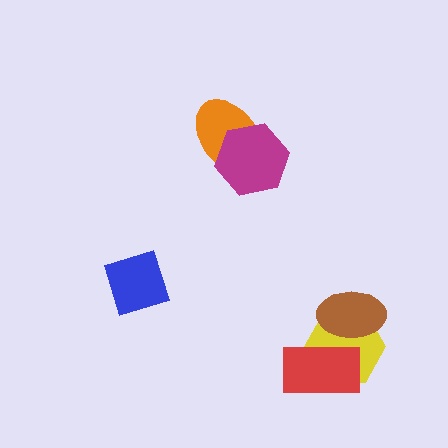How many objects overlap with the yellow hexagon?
2 objects overlap with the yellow hexagon.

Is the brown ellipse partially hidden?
Yes, it is partially covered by another shape.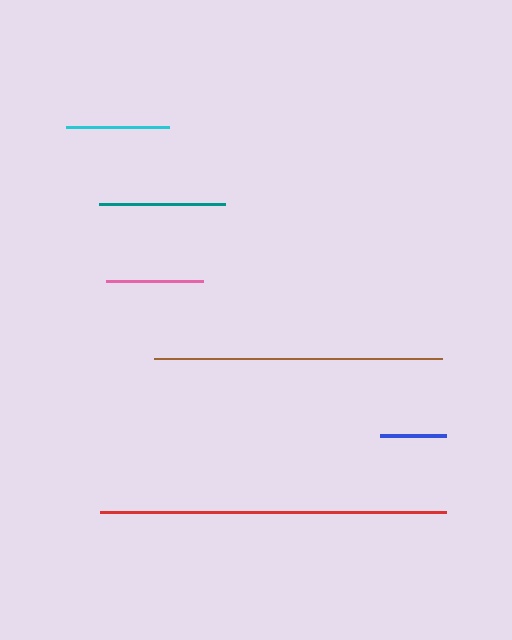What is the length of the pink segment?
The pink segment is approximately 97 pixels long.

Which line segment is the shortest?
The blue line is the shortest at approximately 66 pixels.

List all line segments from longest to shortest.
From longest to shortest: red, brown, teal, cyan, pink, blue.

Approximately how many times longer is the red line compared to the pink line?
The red line is approximately 3.6 times the length of the pink line.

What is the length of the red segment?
The red segment is approximately 345 pixels long.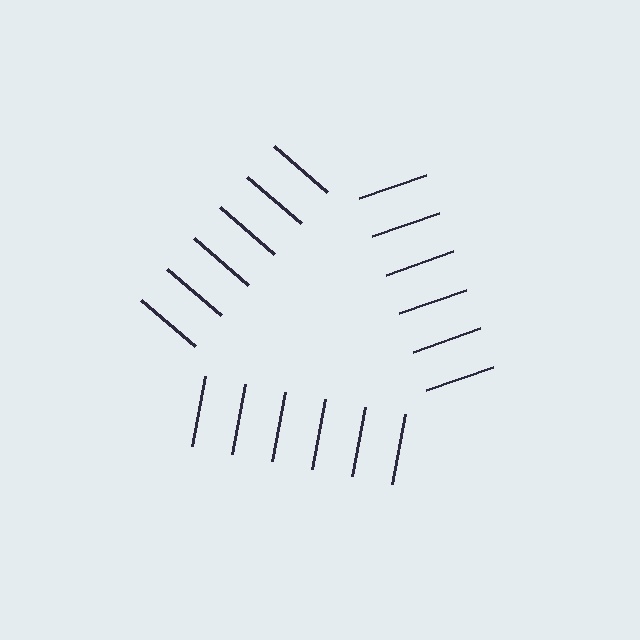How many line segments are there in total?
18 — 6 along each of the 3 edges.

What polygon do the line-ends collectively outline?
An illusory triangle — the line segments terminate on its edges but no continuous stroke is drawn.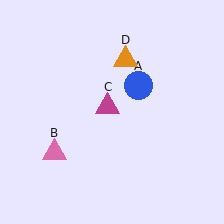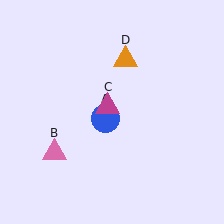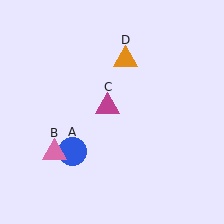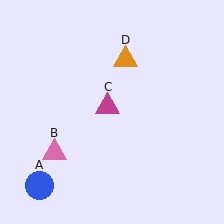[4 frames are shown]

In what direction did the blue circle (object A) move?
The blue circle (object A) moved down and to the left.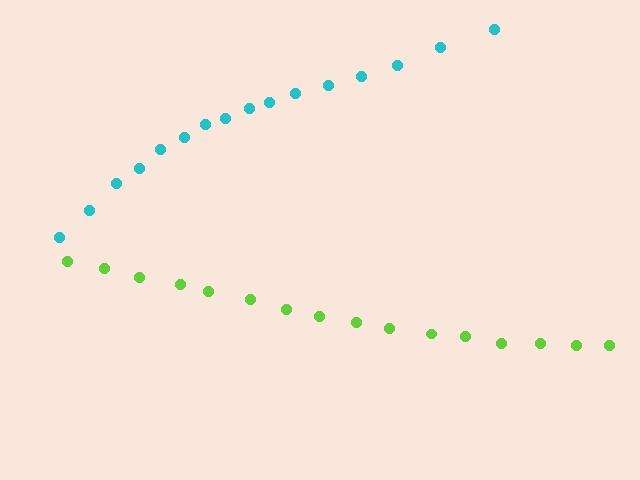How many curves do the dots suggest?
There are 2 distinct paths.